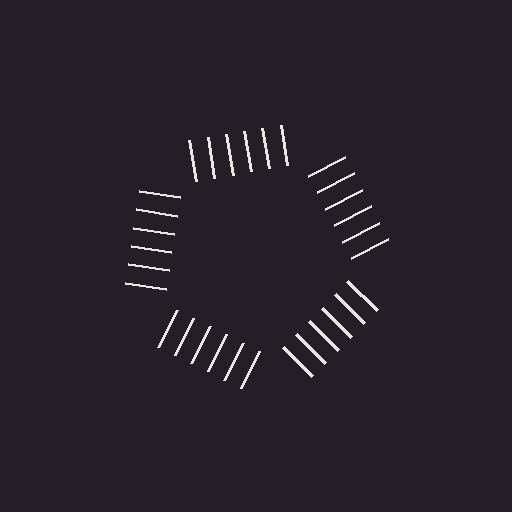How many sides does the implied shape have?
5 sides — the line-ends trace a pentagon.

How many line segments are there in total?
30 — 6 along each of the 5 edges.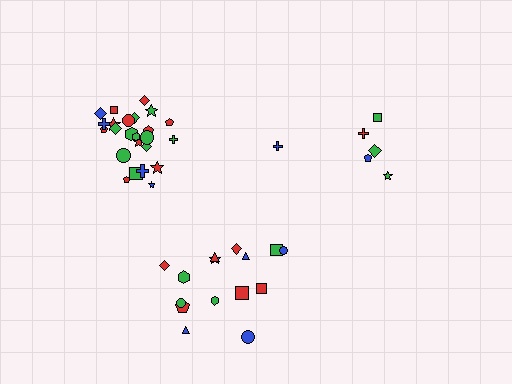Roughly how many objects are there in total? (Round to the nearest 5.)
Roughly 45 objects in total.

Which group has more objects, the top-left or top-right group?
The top-left group.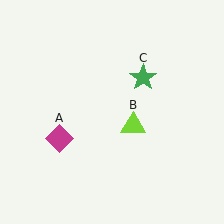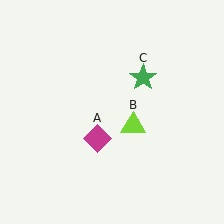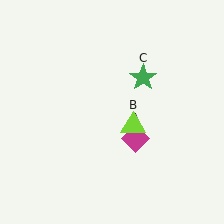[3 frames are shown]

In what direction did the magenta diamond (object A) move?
The magenta diamond (object A) moved right.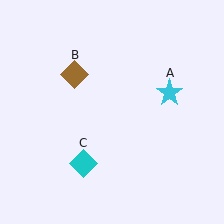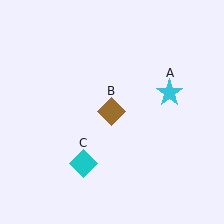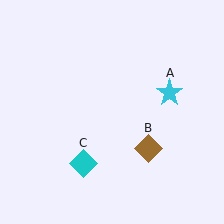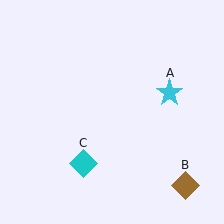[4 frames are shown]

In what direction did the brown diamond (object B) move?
The brown diamond (object B) moved down and to the right.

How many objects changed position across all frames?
1 object changed position: brown diamond (object B).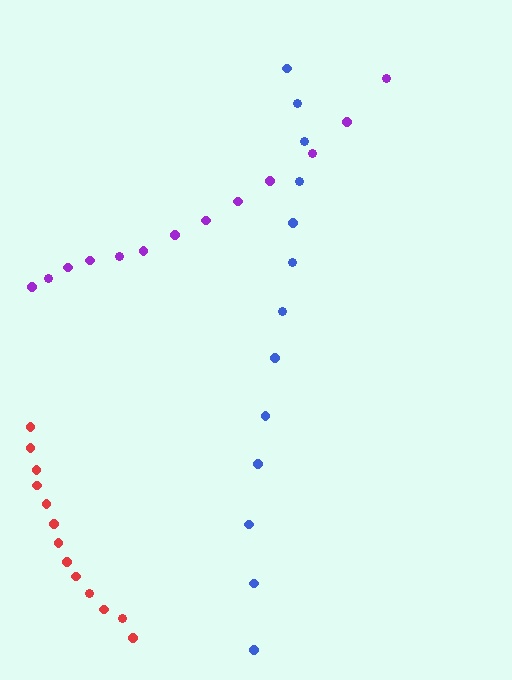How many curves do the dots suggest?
There are 3 distinct paths.